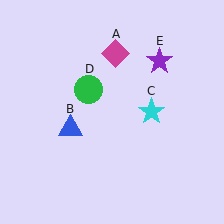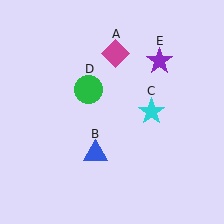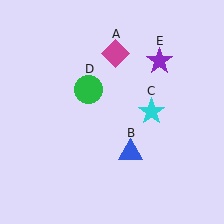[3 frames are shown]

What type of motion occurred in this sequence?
The blue triangle (object B) rotated counterclockwise around the center of the scene.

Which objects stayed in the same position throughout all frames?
Magenta diamond (object A) and cyan star (object C) and green circle (object D) and purple star (object E) remained stationary.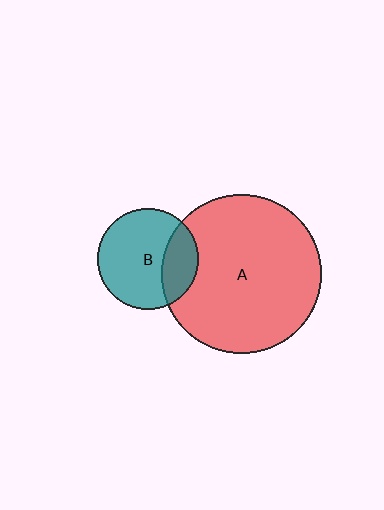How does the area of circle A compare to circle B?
Approximately 2.5 times.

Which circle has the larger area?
Circle A (red).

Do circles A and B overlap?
Yes.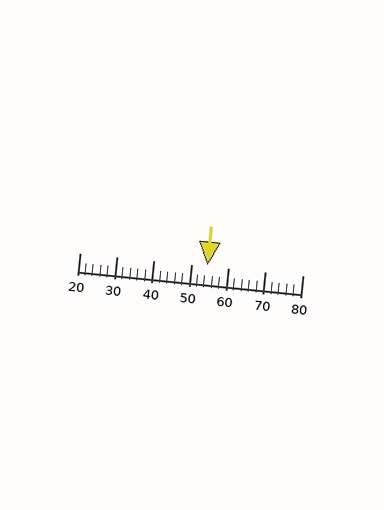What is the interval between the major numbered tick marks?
The major tick marks are spaced 10 units apart.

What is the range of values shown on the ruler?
The ruler shows values from 20 to 80.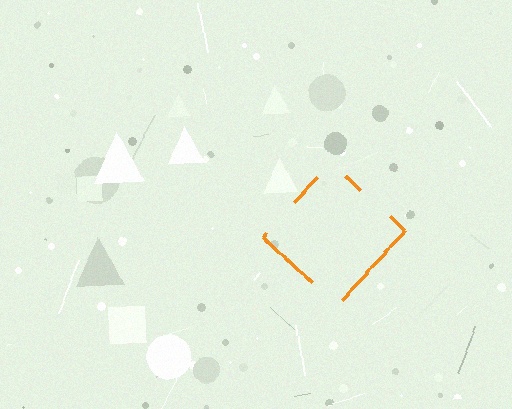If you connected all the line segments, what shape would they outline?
They would outline a diamond.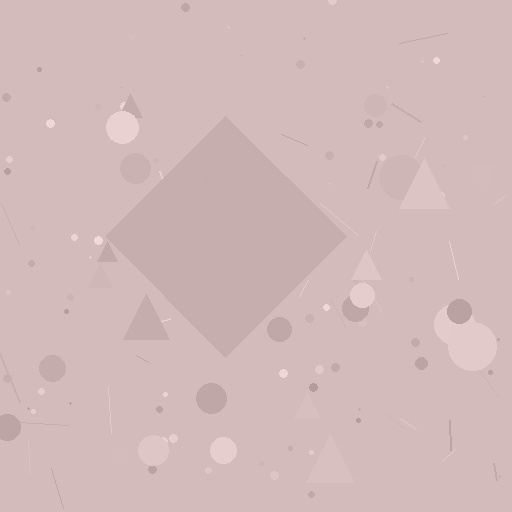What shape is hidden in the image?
A diamond is hidden in the image.